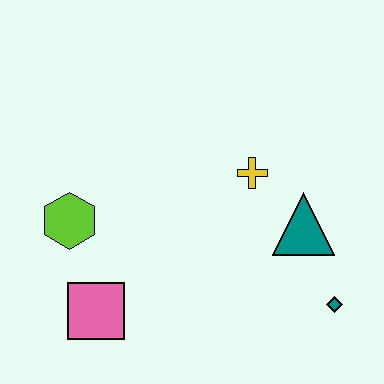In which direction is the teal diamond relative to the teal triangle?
The teal diamond is below the teal triangle.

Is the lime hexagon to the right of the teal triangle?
No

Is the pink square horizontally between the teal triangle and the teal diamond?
No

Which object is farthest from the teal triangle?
The lime hexagon is farthest from the teal triangle.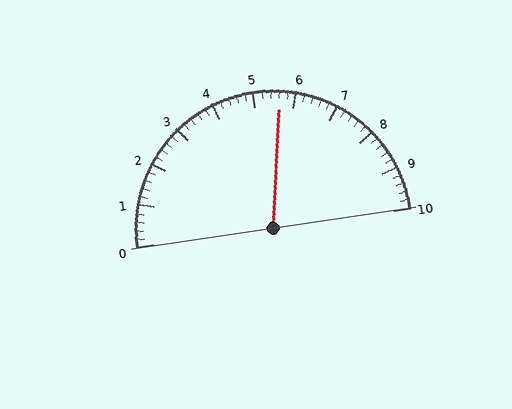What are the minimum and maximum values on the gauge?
The gauge ranges from 0 to 10.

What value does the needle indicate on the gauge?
The needle indicates approximately 5.6.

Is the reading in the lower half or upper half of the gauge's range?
The reading is in the upper half of the range (0 to 10).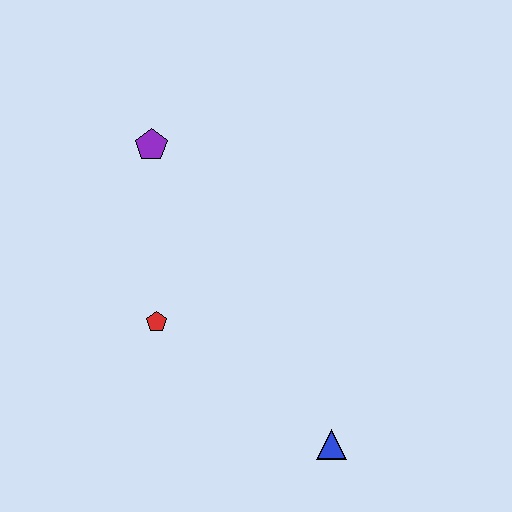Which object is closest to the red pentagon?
The purple pentagon is closest to the red pentagon.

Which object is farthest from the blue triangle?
The purple pentagon is farthest from the blue triangle.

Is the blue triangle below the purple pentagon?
Yes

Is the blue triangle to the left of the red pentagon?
No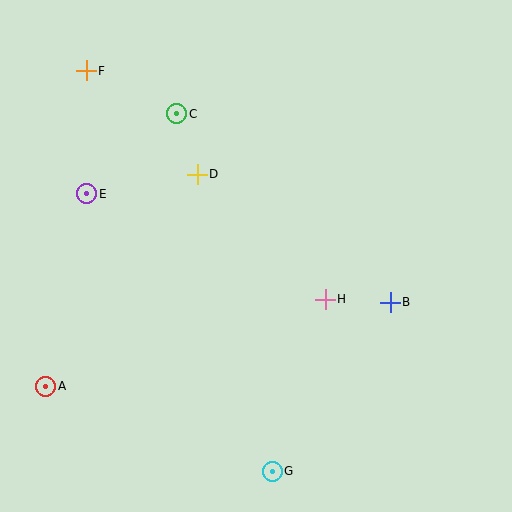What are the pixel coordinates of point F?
Point F is at (86, 71).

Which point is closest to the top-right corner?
Point B is closest to the top-right corner.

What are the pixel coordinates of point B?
Point B is at (390, 302).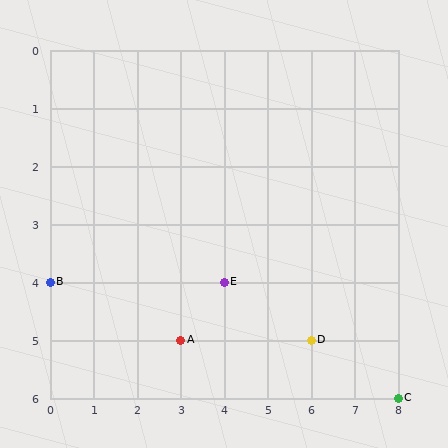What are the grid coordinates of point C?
Point C is at grid coordinates (8, 6).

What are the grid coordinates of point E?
Point E is at grid coordinates (4, 4).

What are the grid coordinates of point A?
Point A is at grid coordinates (3, 5).